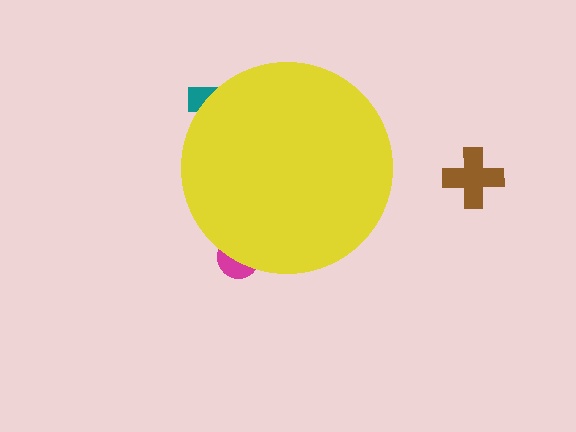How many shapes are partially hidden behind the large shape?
2 shapes are partially hidden.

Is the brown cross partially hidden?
No, the brown cross is fully visible.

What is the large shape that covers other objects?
A yellow circle.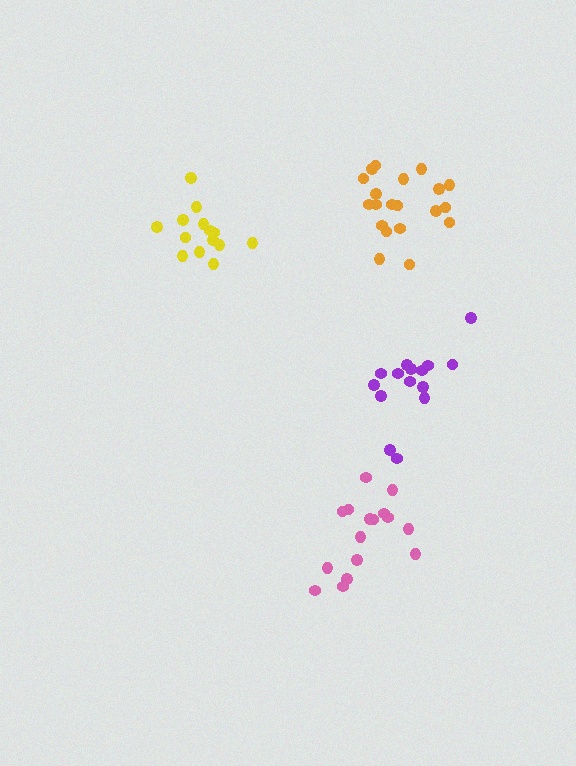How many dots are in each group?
Group 1: 20 dots, Group 2: 14 dots, Group 3: 16 dots, Group 4: 15 dots (65 total).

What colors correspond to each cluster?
The clusters are colored: orange, yellow, pink, purple.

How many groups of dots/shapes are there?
There are 4 groups.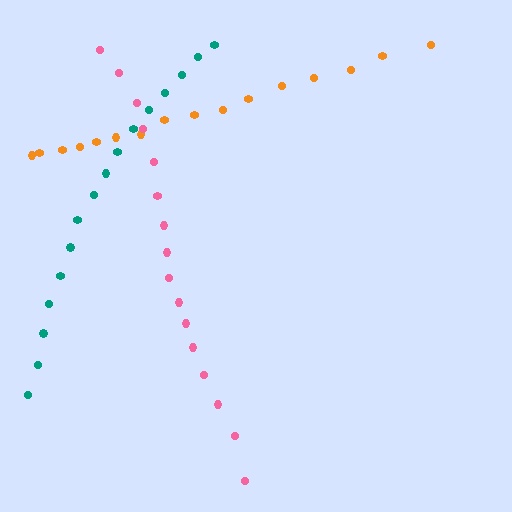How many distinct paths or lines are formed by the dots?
There are 3 distinct paths.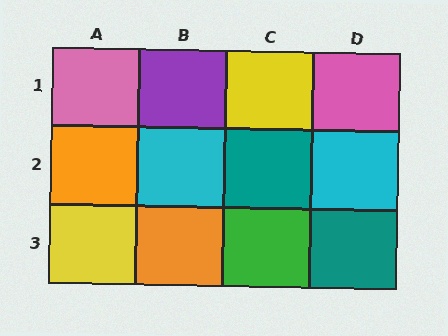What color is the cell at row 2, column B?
Cyan.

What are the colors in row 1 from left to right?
Pink, purple, yellow, pink.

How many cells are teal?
2 cells are teal.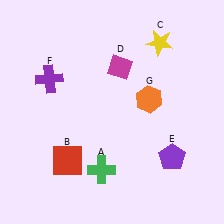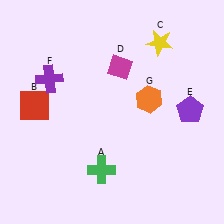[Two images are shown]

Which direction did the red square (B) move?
The red square (B) moved up.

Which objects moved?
The objects that moved are: the red square (B), the purple pentagon (E).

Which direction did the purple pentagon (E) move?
The purple pentagon (E) moved up.